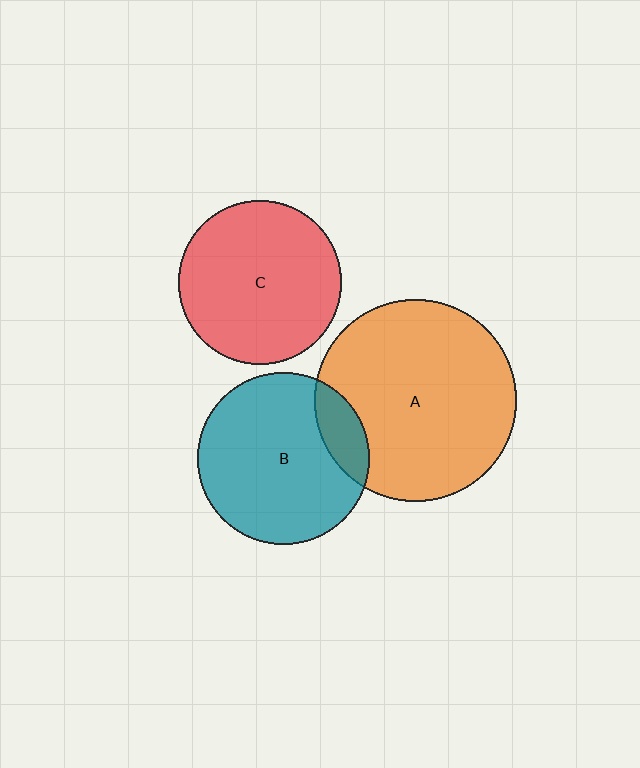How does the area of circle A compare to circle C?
Approximately 1.5 times.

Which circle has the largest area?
Circle A (orange).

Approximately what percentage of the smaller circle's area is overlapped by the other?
Approximately 15%.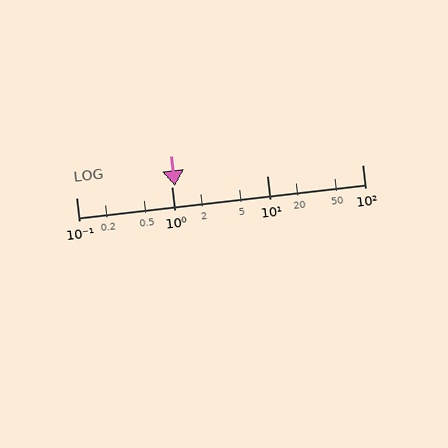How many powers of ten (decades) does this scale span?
The scale spans 3 decades, from 0.1 to 100.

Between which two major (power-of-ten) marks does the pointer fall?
The pointer is between 1 and 10.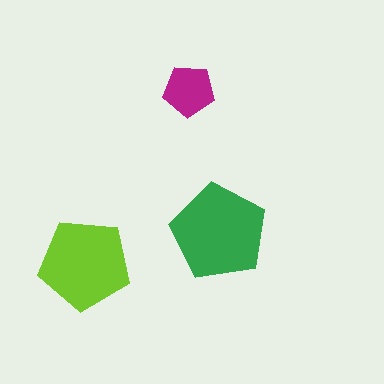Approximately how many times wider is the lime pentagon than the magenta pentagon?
About 2 times wider.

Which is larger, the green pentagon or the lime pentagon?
The green one.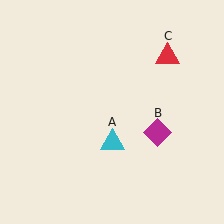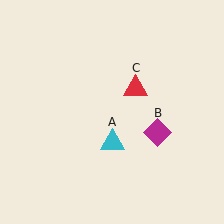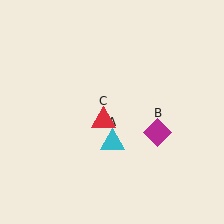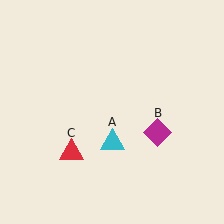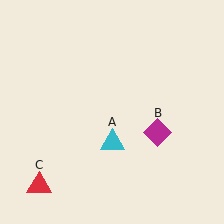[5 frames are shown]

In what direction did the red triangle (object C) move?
The red triangle (object C) moved down and to the left.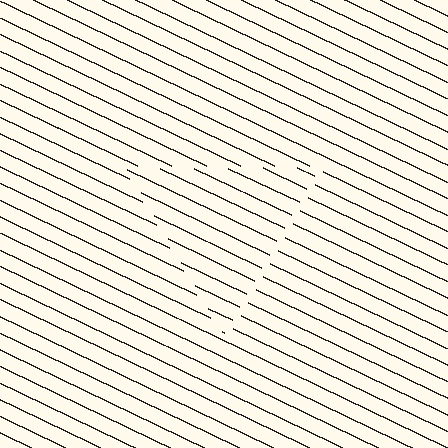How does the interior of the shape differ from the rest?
The interior of the shape contains the same grating, shifted by half a period — the contour is defined by the phase discontinuity where line-ends from the inner and outer gratings abut.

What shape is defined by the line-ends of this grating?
An illusory triangle. The interior of the shape contains the same grating, shifted by half a period — the contour is defined by the phase discontinuity where line-ends from the inner and outer gratings abut.